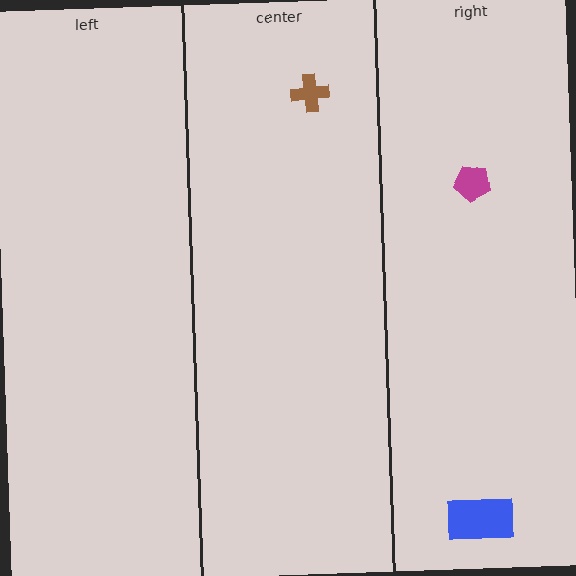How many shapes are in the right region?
2.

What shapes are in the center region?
The brown cross.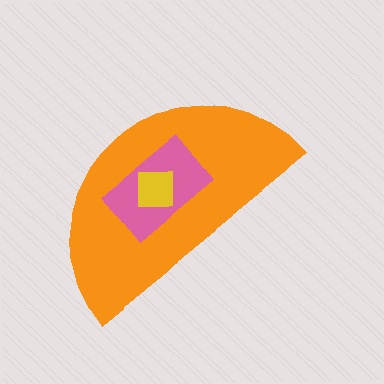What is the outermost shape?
The orange semicircle.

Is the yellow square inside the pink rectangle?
Yes.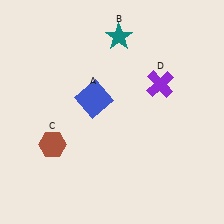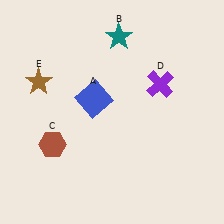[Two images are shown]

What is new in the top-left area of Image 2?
A brown star (E) was added in the top-left area of Image 2.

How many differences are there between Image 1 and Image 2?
There is 1 difference between the two images.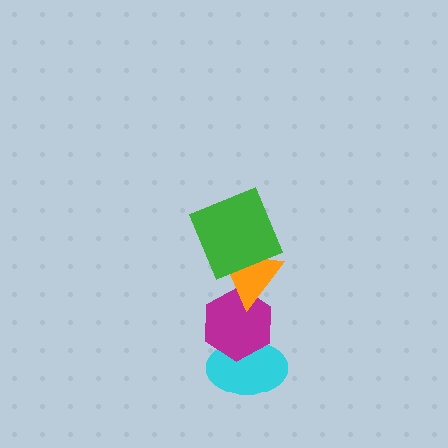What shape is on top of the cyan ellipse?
The magenta hexagon is on top of the cyan ellipse.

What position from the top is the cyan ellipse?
The cyan ellipse is 4th from the top.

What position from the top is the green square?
The green square is 1st from the top.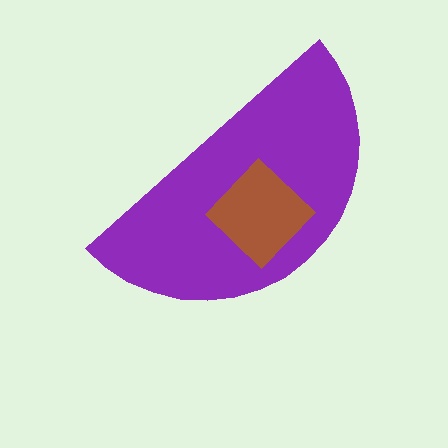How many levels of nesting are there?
2.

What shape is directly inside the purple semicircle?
The brown diamond.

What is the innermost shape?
The brown diamond.